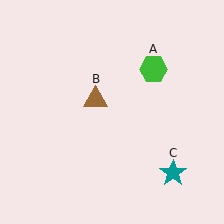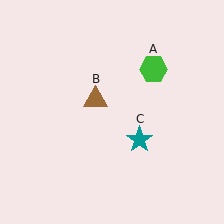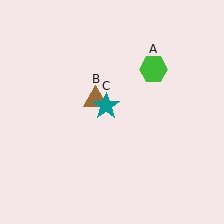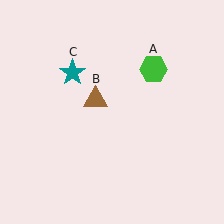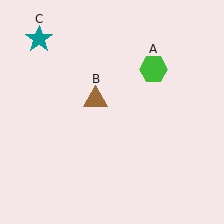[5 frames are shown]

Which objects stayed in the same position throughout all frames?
Green hexagon (object A) and brown triangle (object B) remained stationary.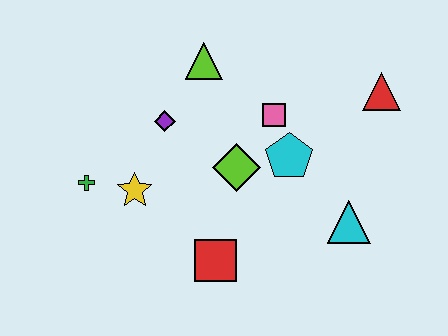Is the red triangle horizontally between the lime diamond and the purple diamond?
No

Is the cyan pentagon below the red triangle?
Yes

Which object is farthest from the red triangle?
The green cross is farthest from the red triangle.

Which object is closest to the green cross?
The yellow star is closest to the green cross.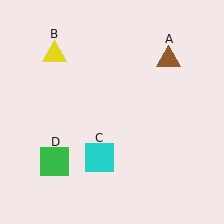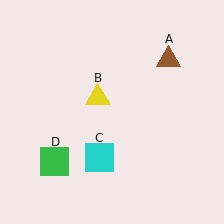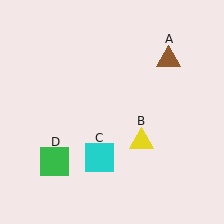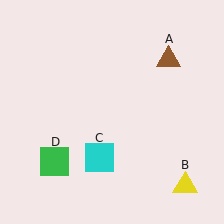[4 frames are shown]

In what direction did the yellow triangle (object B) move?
The yellow triangle (object B) moved down and to the right.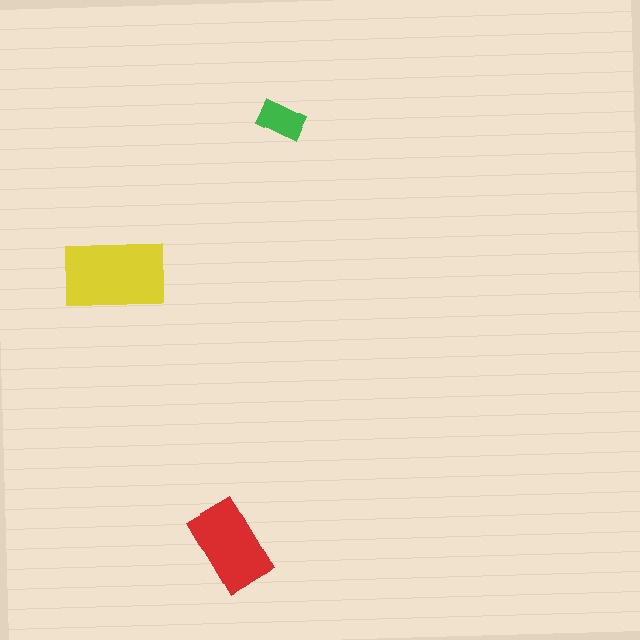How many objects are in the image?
There are 3 objects in the image.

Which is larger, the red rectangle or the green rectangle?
The red one.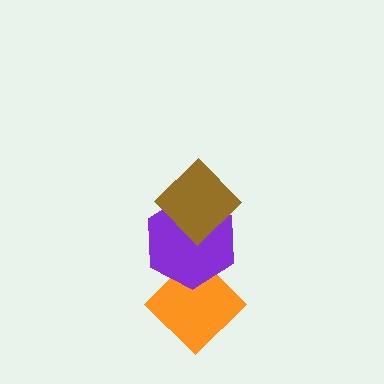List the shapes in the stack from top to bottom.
From top to bottom: the brown diamond, the purple hexagon, the orange diamond.